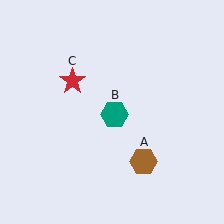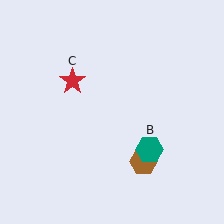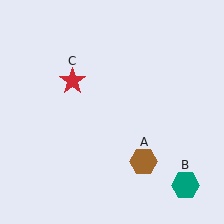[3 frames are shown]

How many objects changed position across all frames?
1 object changed position: teal hexagon (object B).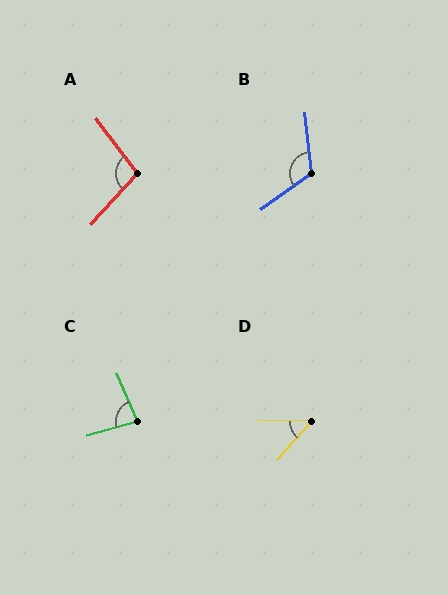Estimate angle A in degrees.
Approximately 100 degrees.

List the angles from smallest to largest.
D (50°), C (83°), A (100°), B (119°).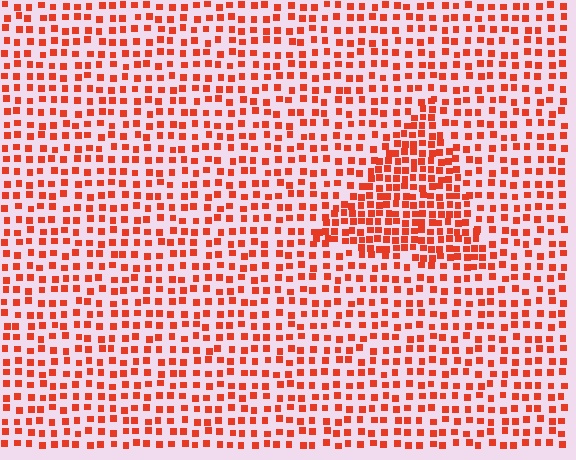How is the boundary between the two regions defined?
The boundary is defined by a change in element density (approximately 1.8x ratio). All elements are the same color, size, and shape.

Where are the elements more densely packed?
The elements are more densely packed inside the triangle boundary.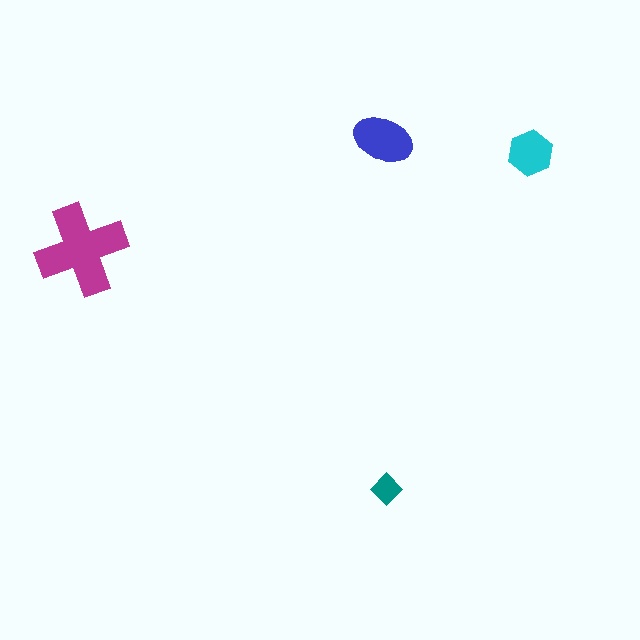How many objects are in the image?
There are 4 objects in the image.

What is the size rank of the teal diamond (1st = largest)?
4th.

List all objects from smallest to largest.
The teal diamond, the cyan hexagon, the blue ellipse, the magenta cross.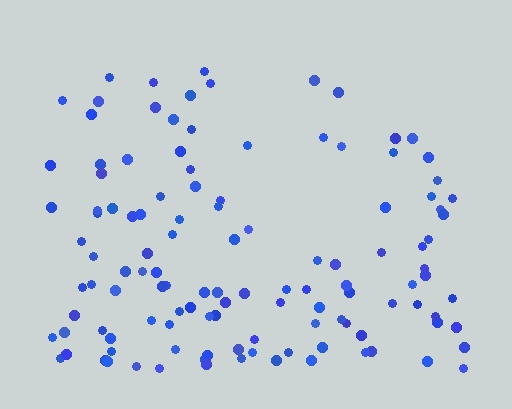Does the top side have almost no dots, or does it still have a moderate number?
Still a moderate number, just noticeably fewer than the bottom.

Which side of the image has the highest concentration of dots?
The bottom.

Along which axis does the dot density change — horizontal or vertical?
Vertical.